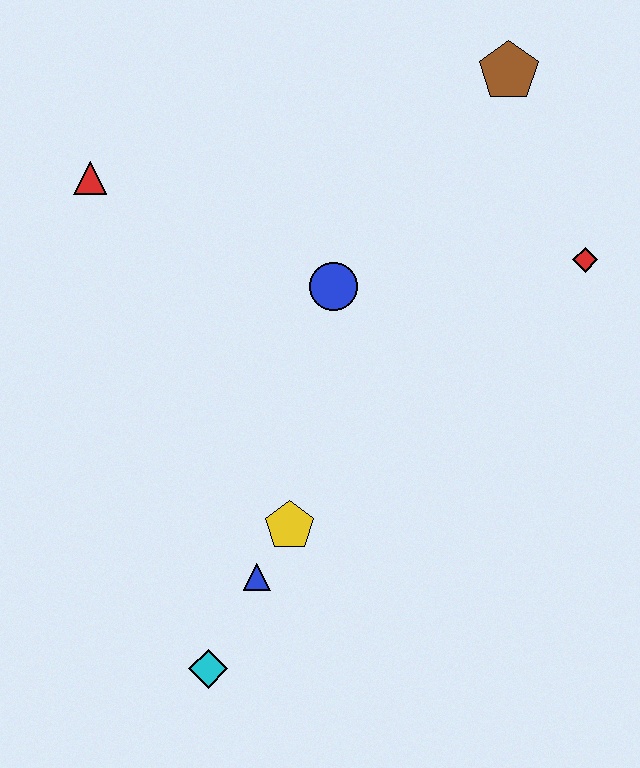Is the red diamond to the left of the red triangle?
No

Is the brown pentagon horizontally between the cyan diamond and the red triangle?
No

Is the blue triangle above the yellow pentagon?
No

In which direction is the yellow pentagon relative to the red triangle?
The yellow pentagon is below the red triangle.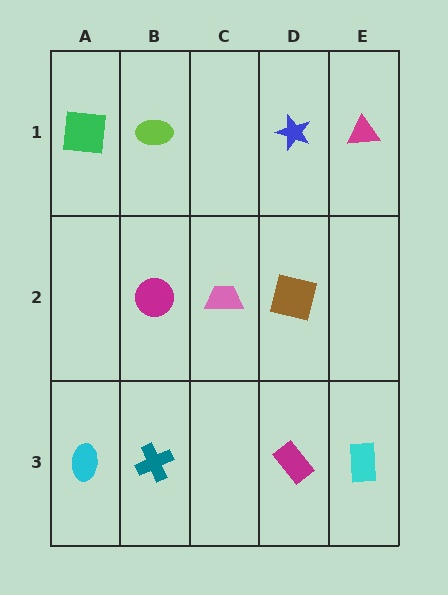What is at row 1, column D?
A blue star.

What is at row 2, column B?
A magenta circle.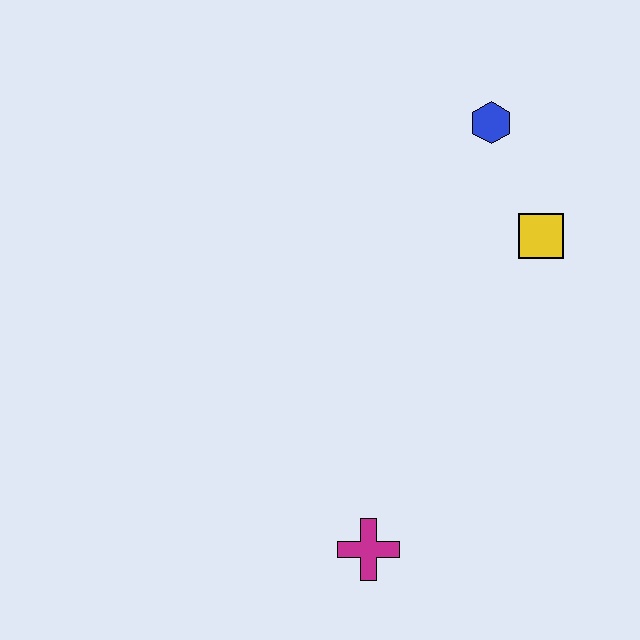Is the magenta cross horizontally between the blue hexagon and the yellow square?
No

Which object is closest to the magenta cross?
The yellow square is closest to the magenta cross.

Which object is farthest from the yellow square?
The magenta cross is farthest from the yellow square.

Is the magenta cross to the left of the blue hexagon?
Yes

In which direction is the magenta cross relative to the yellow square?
The magenta cross is below the yellow square.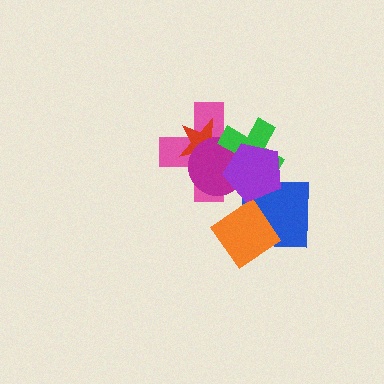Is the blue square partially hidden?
Yes, it is partially covered by another shape.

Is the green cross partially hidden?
Yes, it is partially covered by another shape.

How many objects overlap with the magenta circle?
4 objects overlap with the magenta circle.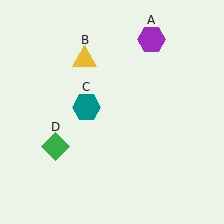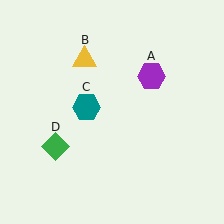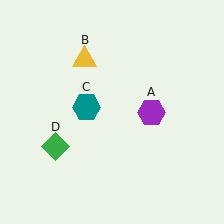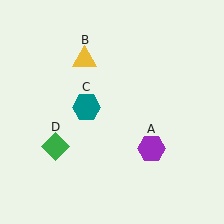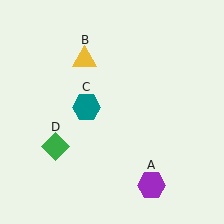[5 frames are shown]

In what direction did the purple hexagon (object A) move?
The purple hexagon (object A) moved down.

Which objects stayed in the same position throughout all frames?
Yellow triangle (object B) and teal hexagon (object C) and green diamond (object D) remained stationary.